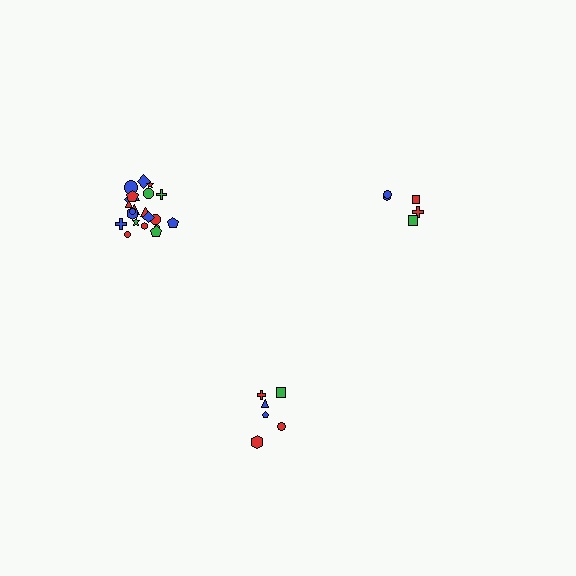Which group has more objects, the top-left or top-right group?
The top-left group.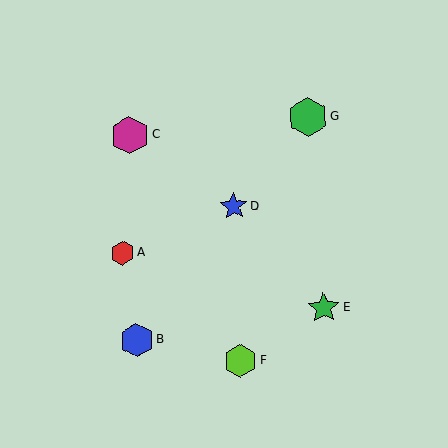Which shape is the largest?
The green hexagon (labeled G) is the largest.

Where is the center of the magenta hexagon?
The center of the magenta hexagon is at (130, 135).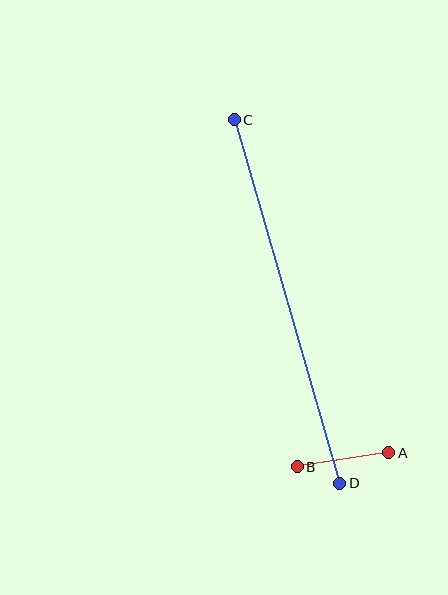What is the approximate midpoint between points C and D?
The midpoint is at approximately (287, 301) pixels.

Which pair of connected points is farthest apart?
Points C and D are farthest apart.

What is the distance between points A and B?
The distance is approximately 93 pixels.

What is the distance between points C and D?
The distance is approximately 378 pixels.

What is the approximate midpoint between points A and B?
The midpoint is at approximately (343, 460) pixels.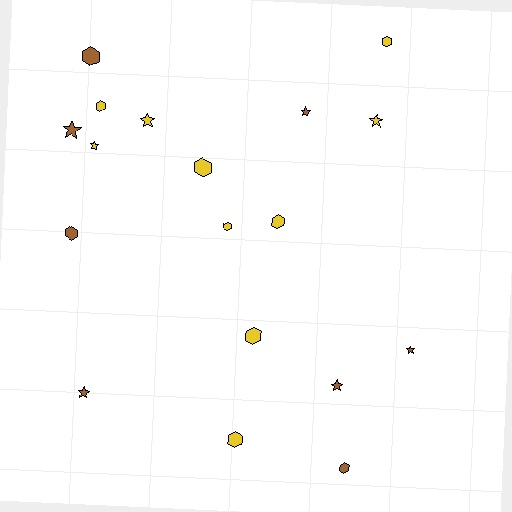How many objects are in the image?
There are 18 objects.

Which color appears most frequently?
Yellow, with 10 objects.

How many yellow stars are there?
There are 3 yellow stars.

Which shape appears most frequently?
Hexagon, with 10 objects.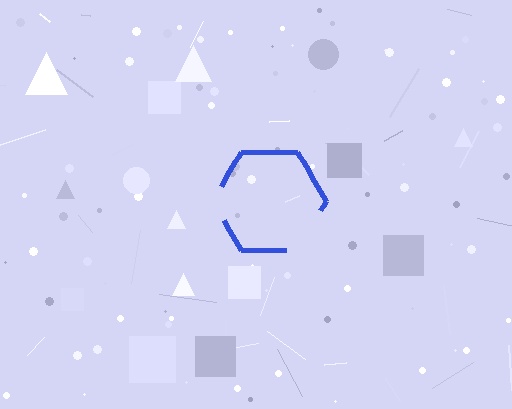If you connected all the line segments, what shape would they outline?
They would outline a hexagon.